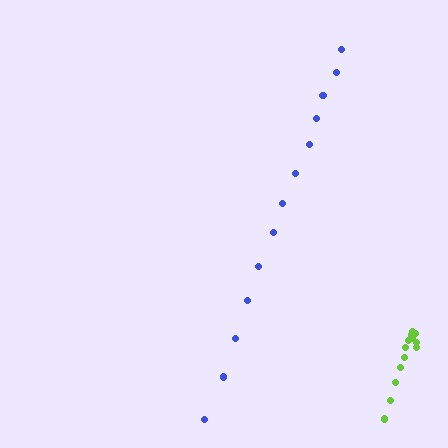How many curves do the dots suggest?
There are 2 distinct paths.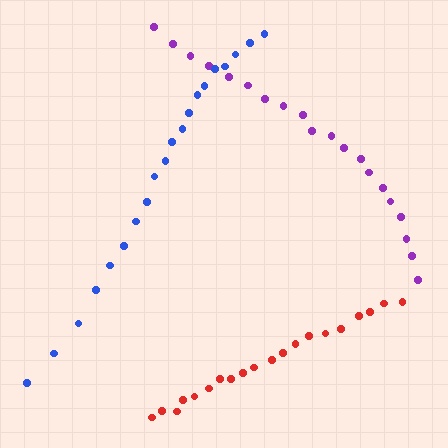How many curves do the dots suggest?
There are 3 distinct paths.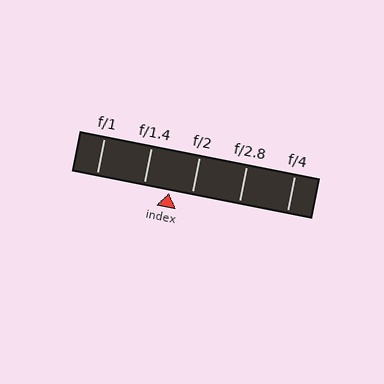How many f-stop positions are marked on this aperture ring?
There are 5 f-stop positions marked.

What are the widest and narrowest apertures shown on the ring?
The widest aperture shown is f/1 and the narrowest is f/4.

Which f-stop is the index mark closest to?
The index mark is closest to f/2.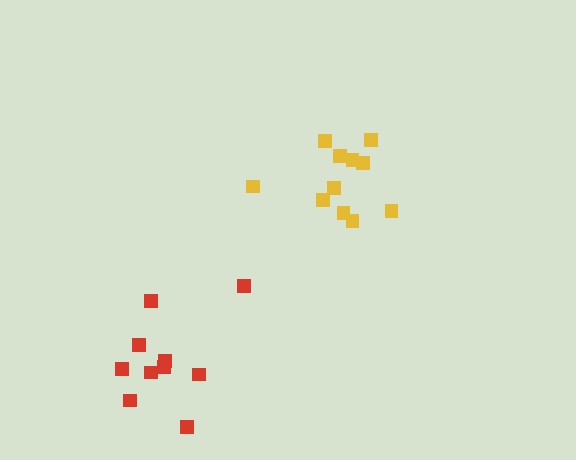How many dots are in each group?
Group 1: 11 dots, Group 2: 10 dots (21 total).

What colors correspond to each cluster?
The clusters are colored: yellow, red.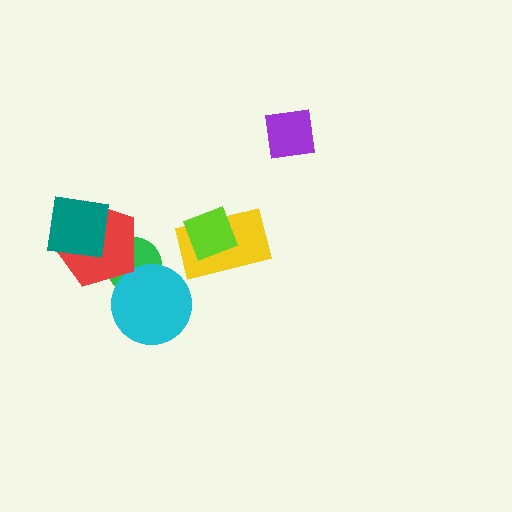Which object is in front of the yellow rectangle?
The lime diamond is in front of the yellow rectangle.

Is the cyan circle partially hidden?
No, no other shape covers it.